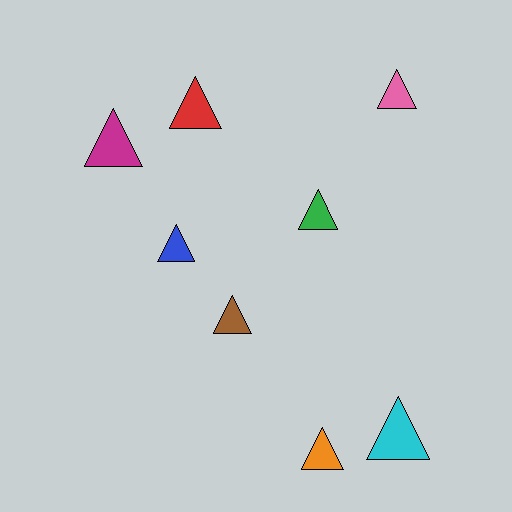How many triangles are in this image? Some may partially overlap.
There are 8 triangles.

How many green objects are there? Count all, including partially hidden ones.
There is 1 green object.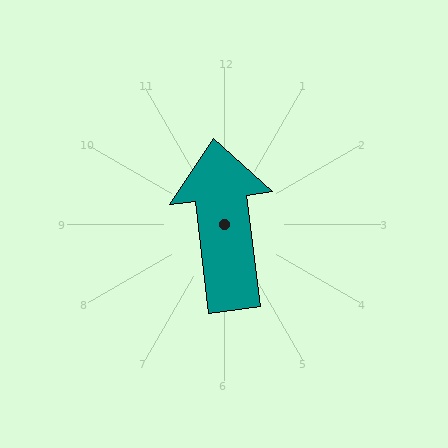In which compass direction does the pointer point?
North.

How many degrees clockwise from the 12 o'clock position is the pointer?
Approximately 353 degrees.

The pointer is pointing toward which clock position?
Roughly 12 o'clock.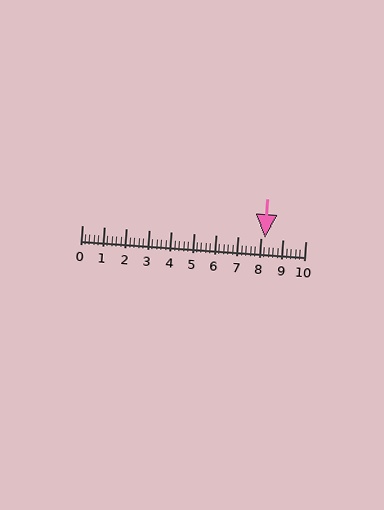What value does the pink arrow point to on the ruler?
The pink arrow points to approximately 8.2.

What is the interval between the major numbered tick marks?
The major tick marks are spaced 1 units apart.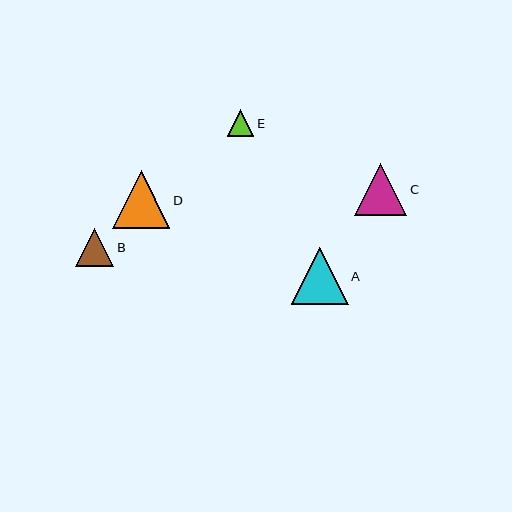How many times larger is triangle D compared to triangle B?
Triangle D is approximately 1.5 times the size of triangle B.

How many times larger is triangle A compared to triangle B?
Triangle A is approximately 1.5 times the size of triangle B.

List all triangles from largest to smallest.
From largest to smallest: D, A, C, B, E.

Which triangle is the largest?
Triangle D is the largest with a size of approximately 58 pixels.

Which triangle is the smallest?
Triangle E is the smallest with a size of approximately 27 pixels.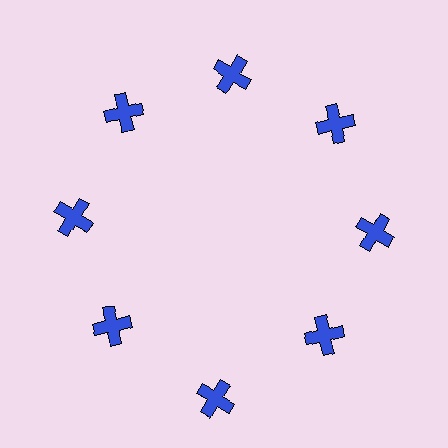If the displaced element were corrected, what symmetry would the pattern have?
It would have 8-fold rotational symmetry — the pattern would map onto itself every 45 degrees.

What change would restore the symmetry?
The symmetry would be restored by moving it inward, back onto the ring so that all 8 crosses sit at equal angles and equal distance from the center.